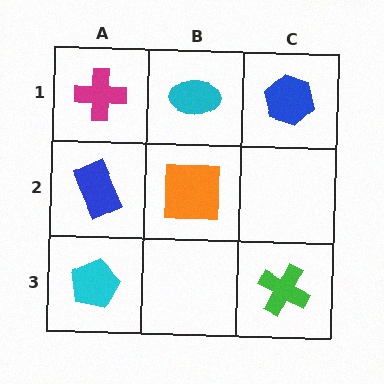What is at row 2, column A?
A blue rectangle.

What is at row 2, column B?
An orange square.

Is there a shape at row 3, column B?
No, that cell is empty.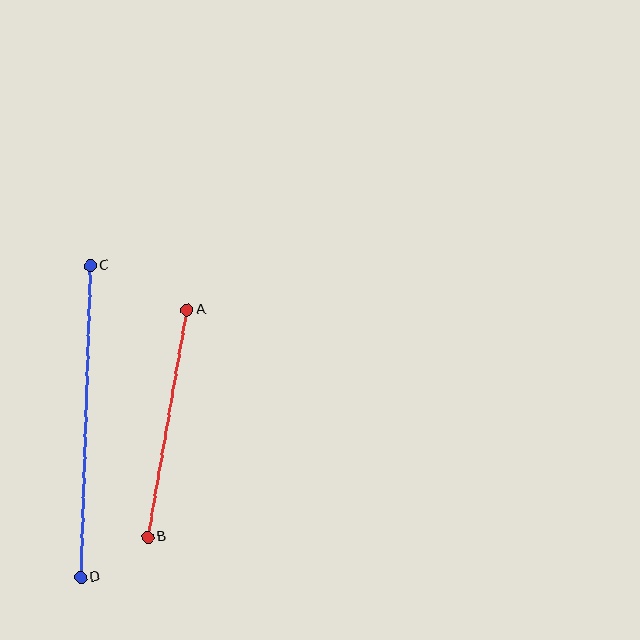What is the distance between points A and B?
The distance is approximately 231 pixels.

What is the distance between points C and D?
The distance is approximately 312 pixels.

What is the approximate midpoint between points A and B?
The midpoint is at approximately (167, 423) pixels.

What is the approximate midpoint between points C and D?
The midpoint is at approximately (85, 421) pixels.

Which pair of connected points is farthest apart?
Points C and D are farthest apart.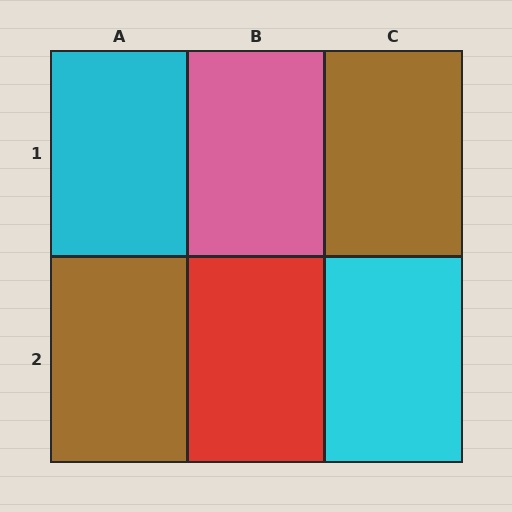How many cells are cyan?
2 cells are cyan.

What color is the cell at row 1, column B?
Pink.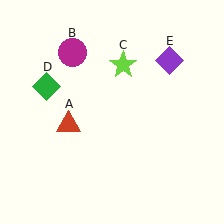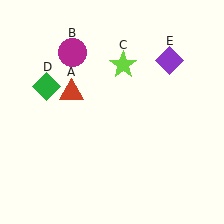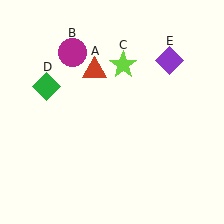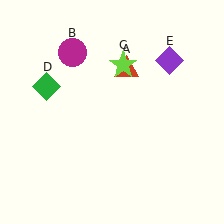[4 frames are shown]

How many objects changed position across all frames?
1 object changed position: red triangle (object A).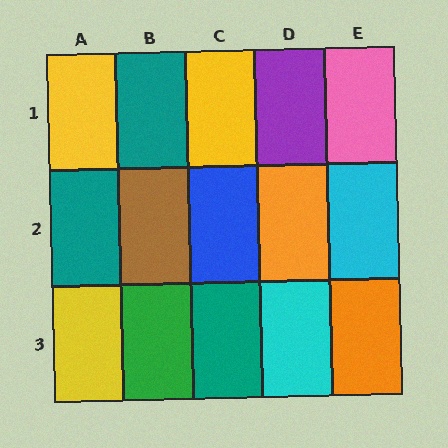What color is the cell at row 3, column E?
Orange.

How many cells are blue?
1 cell is blue.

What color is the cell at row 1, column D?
Purple.